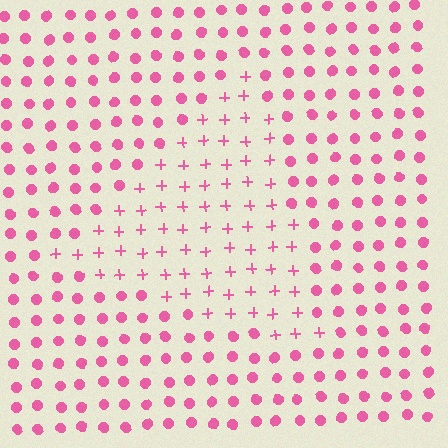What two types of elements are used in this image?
The image uses plus signs inside the triangle region and circles outside it.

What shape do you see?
I see a triangle.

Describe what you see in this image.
The image is filled with small pink elements arranged in a uniform grid. A triangle-shaped region contains plus signs, while the surrounding area contains circles. The boundary is defined purely by the change in element shape.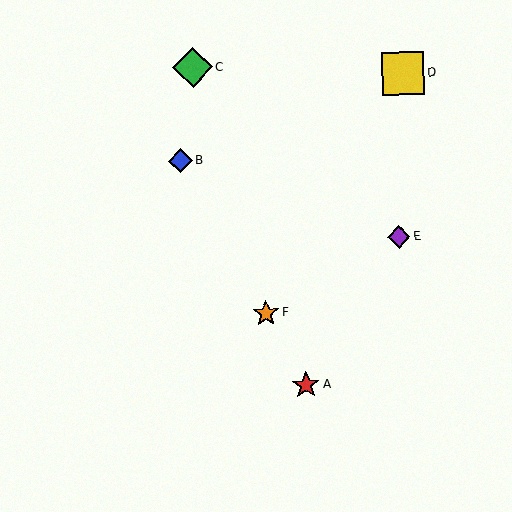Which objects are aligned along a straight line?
Objects A, B, F are aligned along a straight line.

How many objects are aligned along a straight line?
3 objects (A, B, F) are aligned along a straight line.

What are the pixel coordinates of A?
Object A is at (306, 385).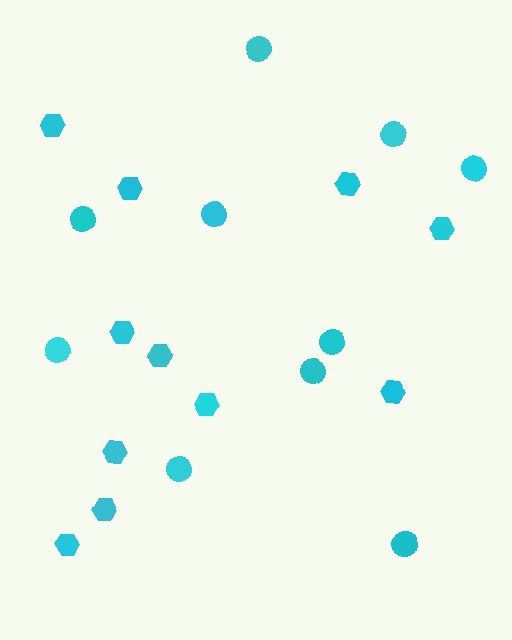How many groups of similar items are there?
There are 2 groups: one group of circles (10) and one group of hexagons (11).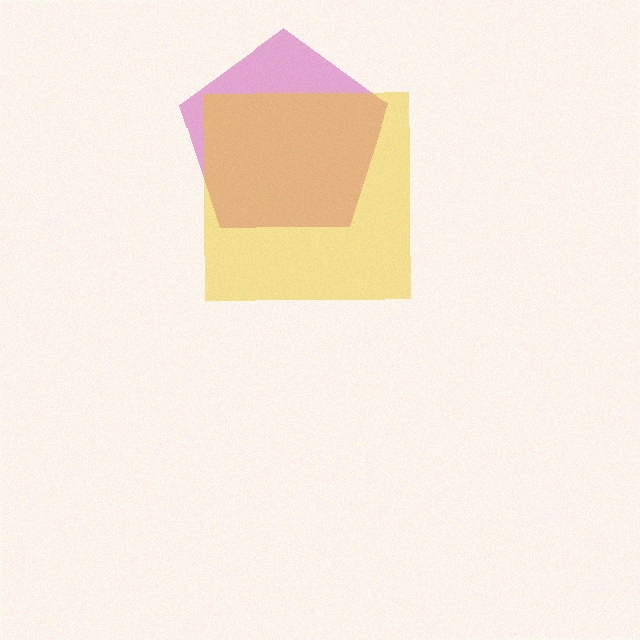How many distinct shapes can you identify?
There are 2 distinct shapes: a magenta pentagon, a yellow square.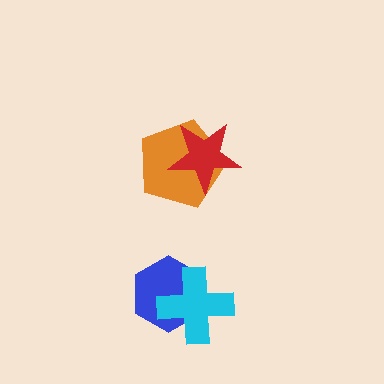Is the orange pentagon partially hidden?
Yes, it is partially covered by another shape.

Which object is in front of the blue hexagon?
The cyan cross is in front of the blue hexagon.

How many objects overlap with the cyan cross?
1 object overlaps with the cyan cross.